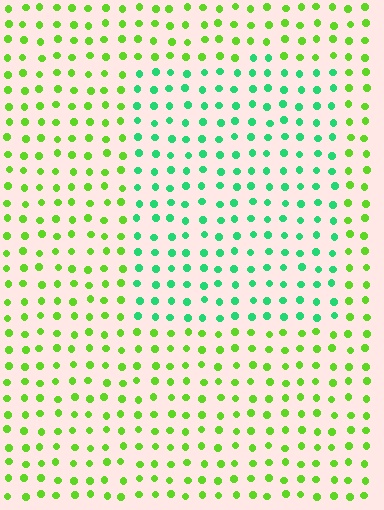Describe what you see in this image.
The image is filled with small lime elements in a uniform arrangement. A rectangle-shaped region is visible where the elements are tinted to a slightly different hue, forming a subtle color boundary.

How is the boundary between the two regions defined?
The boundary is defined purely by a slight shift in hue (about 46 degrees). Spacing, size, and orientation are identical on both sides.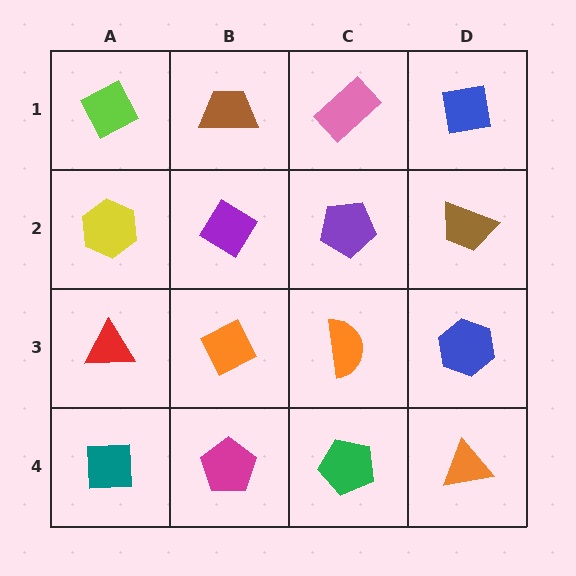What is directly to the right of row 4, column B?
A green pentagon.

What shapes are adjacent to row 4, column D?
A blue hexagon (row 3, column D), a green pentagon (row 4, column C).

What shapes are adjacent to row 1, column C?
A purple pentagon (row 2, column C), a brown trapezoid (row 1, column B), a blue square (row 1, column D).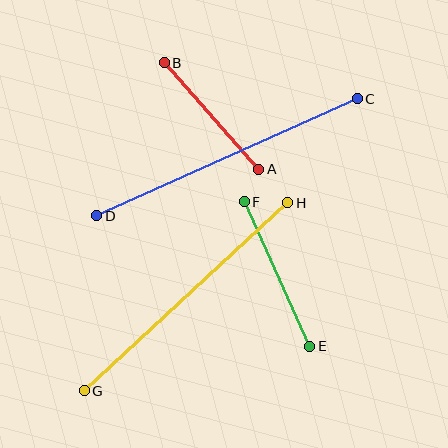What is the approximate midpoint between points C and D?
The midpoint is at approximately (227, 157) pixels.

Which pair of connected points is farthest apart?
Points C and D are farthest apart.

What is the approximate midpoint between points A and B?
The midpoint is at approximately (212, 116) pixels.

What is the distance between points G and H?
The distance is approximately 277 pixels.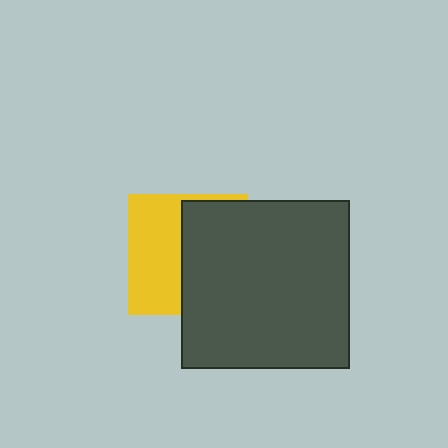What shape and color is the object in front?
The object in front is a dark gray square.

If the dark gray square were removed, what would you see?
You would see the complete yellow square.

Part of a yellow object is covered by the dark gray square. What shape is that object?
It is a square.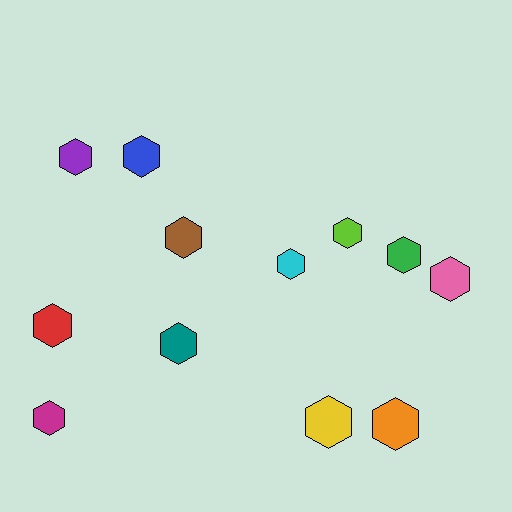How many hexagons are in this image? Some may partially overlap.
There are 12 hexagons.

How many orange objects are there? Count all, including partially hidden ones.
There is 1 orange object.